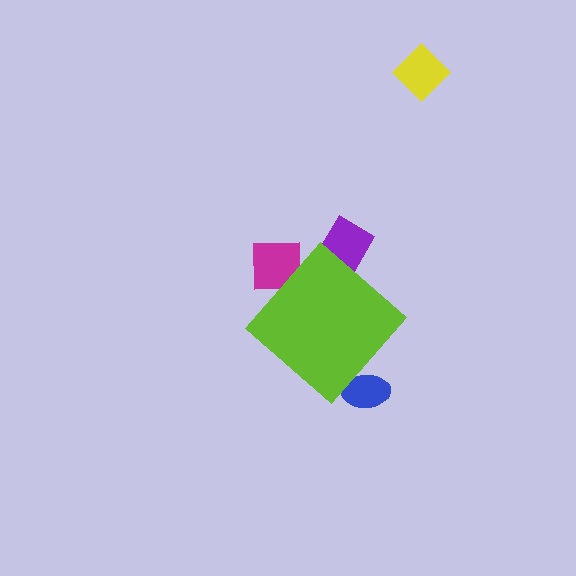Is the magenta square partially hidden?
Yes, the magenta square is partially hidden behind the lime diamond.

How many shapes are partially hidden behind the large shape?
3 shapes are partially hidden.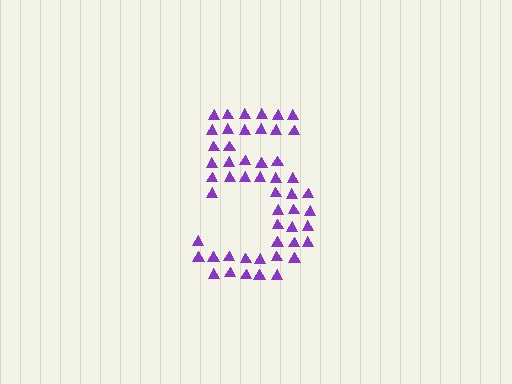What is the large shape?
The large shape is the digit 5.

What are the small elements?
The small elements are triangles.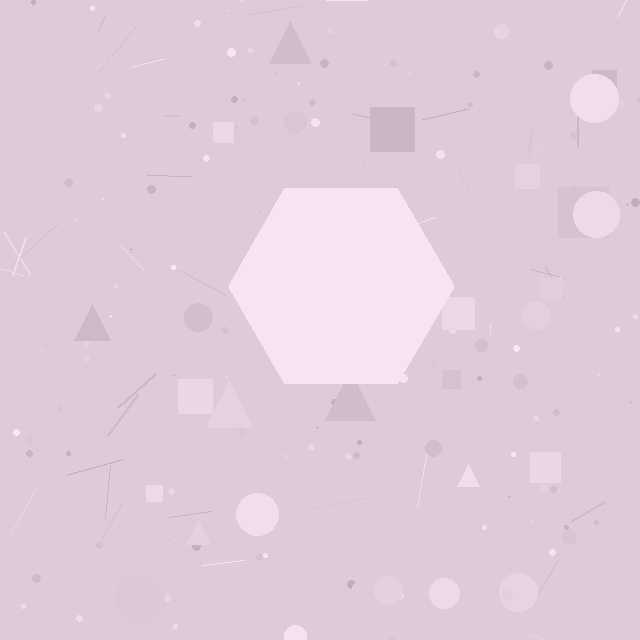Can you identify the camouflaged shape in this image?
The camouflaged shape is a hexagon.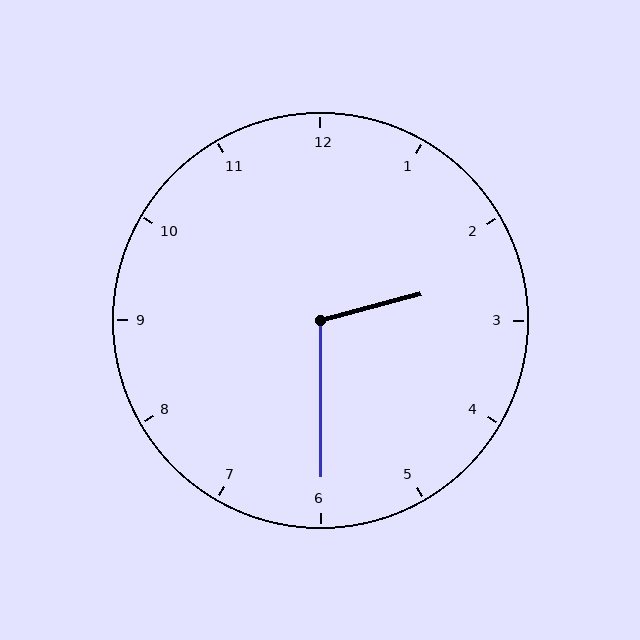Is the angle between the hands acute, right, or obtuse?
It is obtuse.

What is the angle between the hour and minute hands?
Approximately 105 degrees.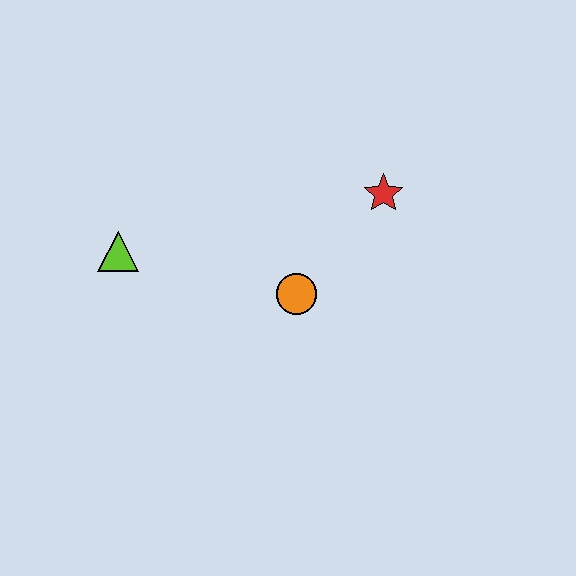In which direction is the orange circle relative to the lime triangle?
The orange circle is to the right of the lime triangle.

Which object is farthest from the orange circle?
The lime triangle is farthest from the orange circle.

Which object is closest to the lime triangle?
The orange circle is closest to the lime triangle.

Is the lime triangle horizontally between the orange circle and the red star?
No